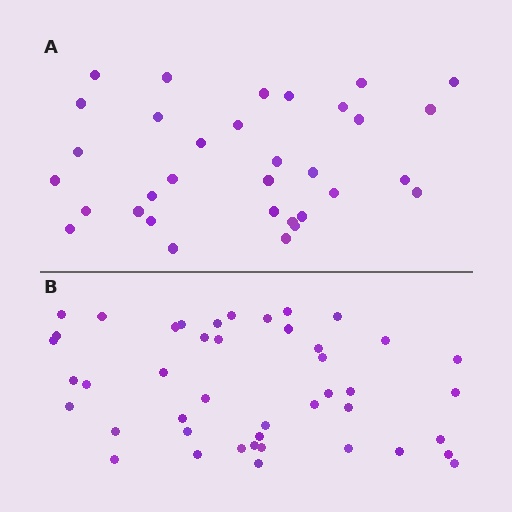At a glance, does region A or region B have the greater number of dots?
Region B (the bottom region) has more dots.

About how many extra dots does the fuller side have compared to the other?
Region B has roughly 12 or so more dots than region A.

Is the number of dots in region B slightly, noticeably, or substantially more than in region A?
Region B has noticeably more, but not dramatically so. The ratio is roughly 1.3 to 1.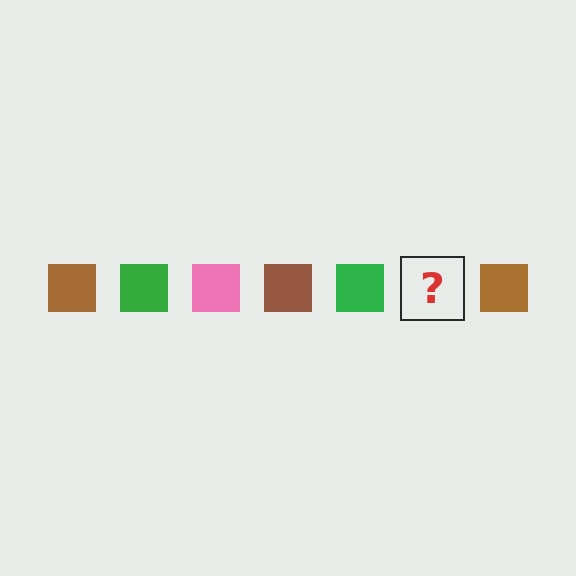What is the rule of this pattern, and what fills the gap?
The rule is that the pattern cycles through brown, green, pink squares. The gap should be filled with a pink square.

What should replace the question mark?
The question mark should be replaced with a pink square.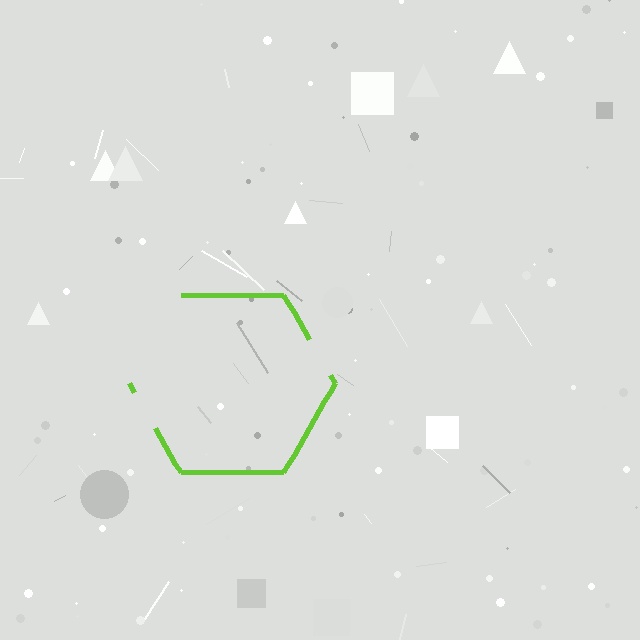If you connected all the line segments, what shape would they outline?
They would outline a hexagon.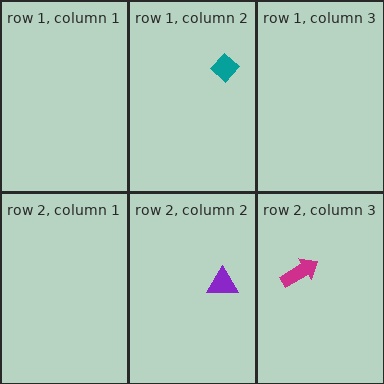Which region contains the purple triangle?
The row 2, column 2 region.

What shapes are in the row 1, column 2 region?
The teal diamond.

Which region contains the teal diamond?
The row 1, column 2 region.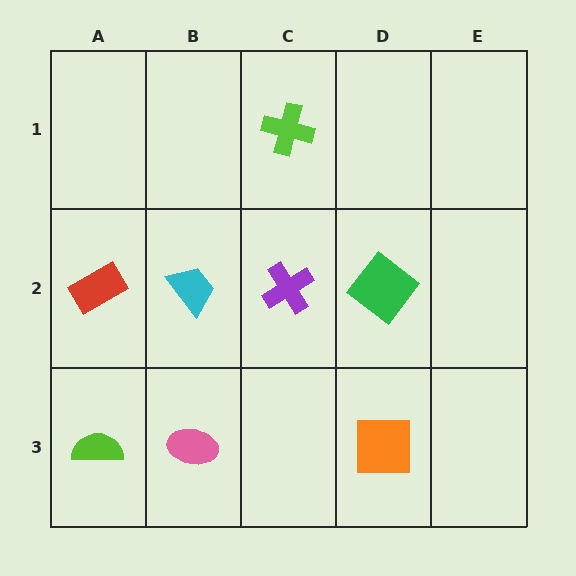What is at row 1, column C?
A lime cross.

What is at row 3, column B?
A pink ellipse.